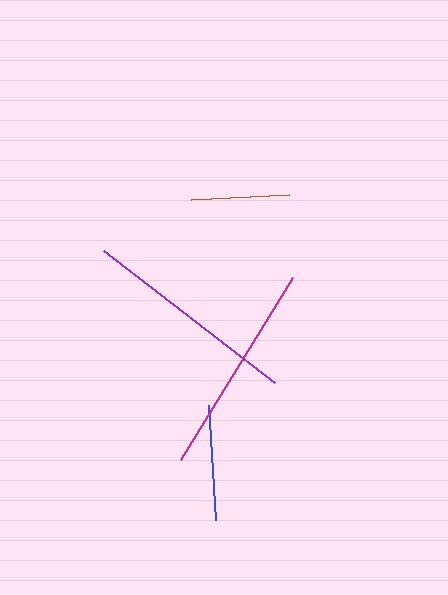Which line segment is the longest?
The purple line is the longest at approximately 216 pixels.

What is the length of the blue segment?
The blue segment is approximately 115 pixels long.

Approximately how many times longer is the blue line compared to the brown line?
The blue line is approximately 1.2 times the length of the brown line.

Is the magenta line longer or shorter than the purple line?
The purple line is longer than the magenta line.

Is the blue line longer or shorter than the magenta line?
The magenta line is longer than the blue line.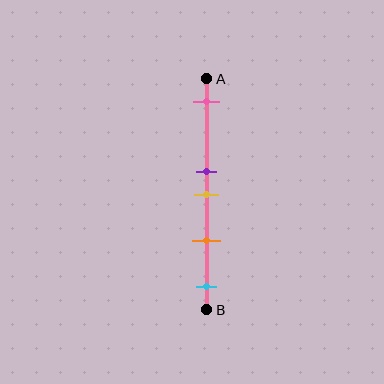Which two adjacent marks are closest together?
The purple and yellow marks are the closest adjacent pair.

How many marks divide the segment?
There are 5 marks dividing the segment.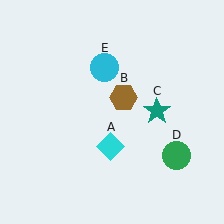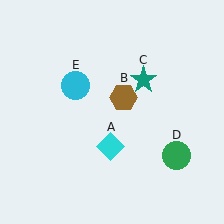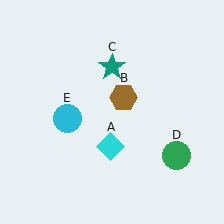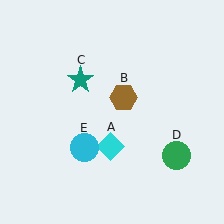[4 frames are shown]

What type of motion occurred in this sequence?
The teal star (object C), cyan circle (object E) rotated counterclockwise around the center of the scene.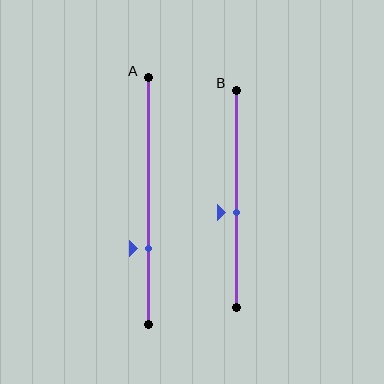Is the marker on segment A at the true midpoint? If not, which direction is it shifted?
No, the marker on segment A is shifted downward by about 19% of the segment length.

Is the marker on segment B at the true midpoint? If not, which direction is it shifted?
No, the marker on segment B is shifted downward by about 6% of the segment length.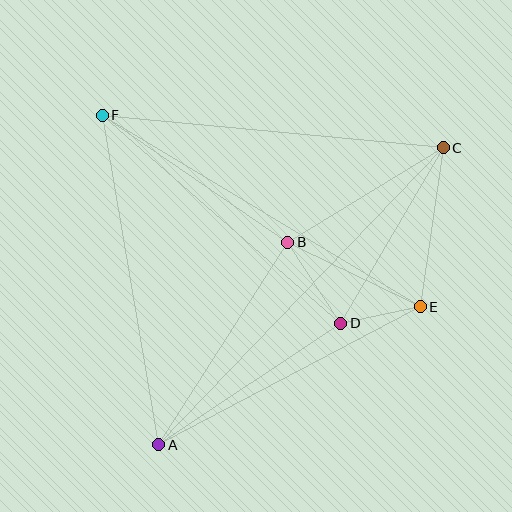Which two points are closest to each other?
Points D and E are closest to each other.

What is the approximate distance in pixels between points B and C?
The distance between B and C is approximately 182 pixels.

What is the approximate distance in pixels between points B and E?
The distance between B and E is approximately 147 pixels.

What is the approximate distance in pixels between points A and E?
The distance between A and E is approximately 295 pixels.